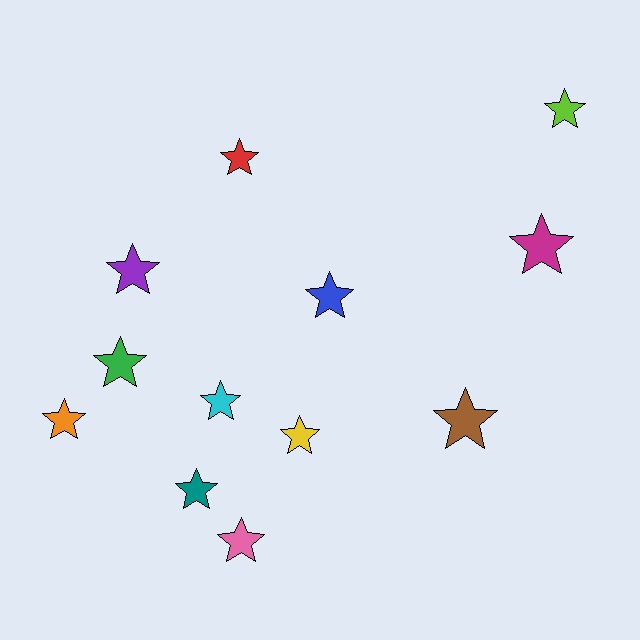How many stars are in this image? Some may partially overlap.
There are 12 stars.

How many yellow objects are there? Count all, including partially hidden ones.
There is 1 yellow object.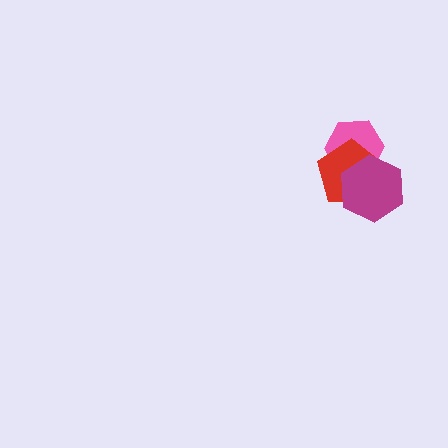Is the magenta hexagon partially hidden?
No, no other shape covers it.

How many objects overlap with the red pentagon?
2 objects overlap with the red pentagon.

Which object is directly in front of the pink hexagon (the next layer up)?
The red pentagon is directly in front of the pink hexagon.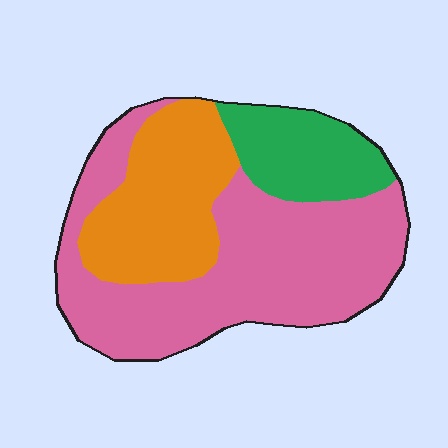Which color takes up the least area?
Green, at roughly 15%.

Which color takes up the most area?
Pink, at roughly 55%.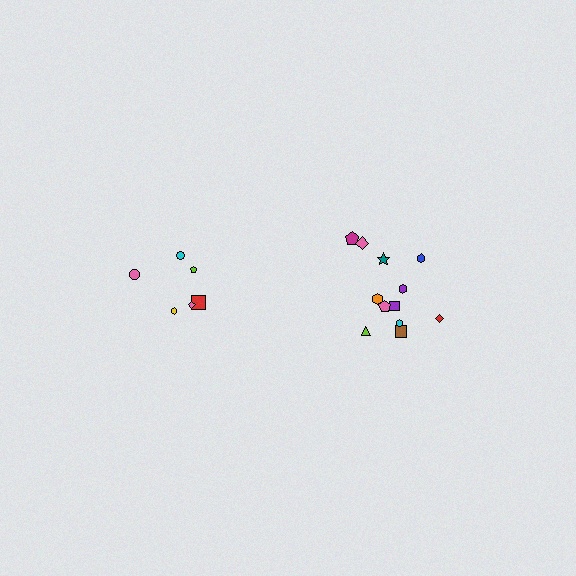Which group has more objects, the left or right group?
The right group.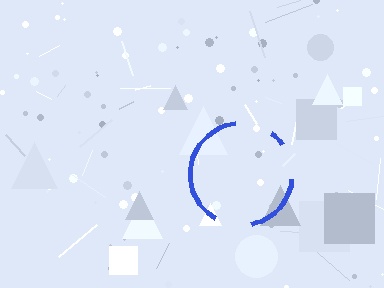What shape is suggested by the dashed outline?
The dashed outline suggests a circle.